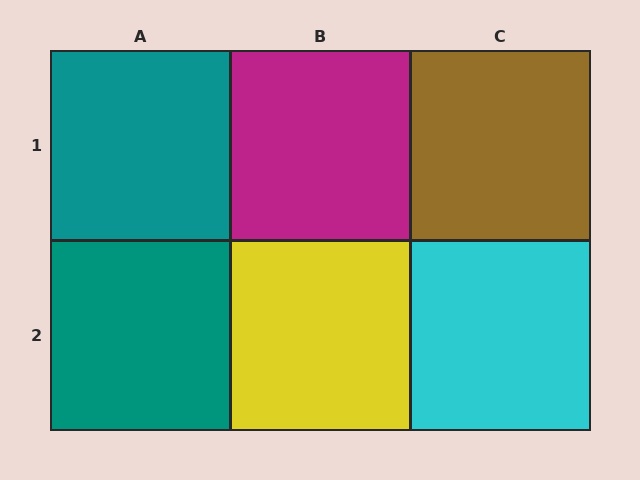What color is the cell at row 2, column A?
Teal.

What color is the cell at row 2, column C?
Cyan.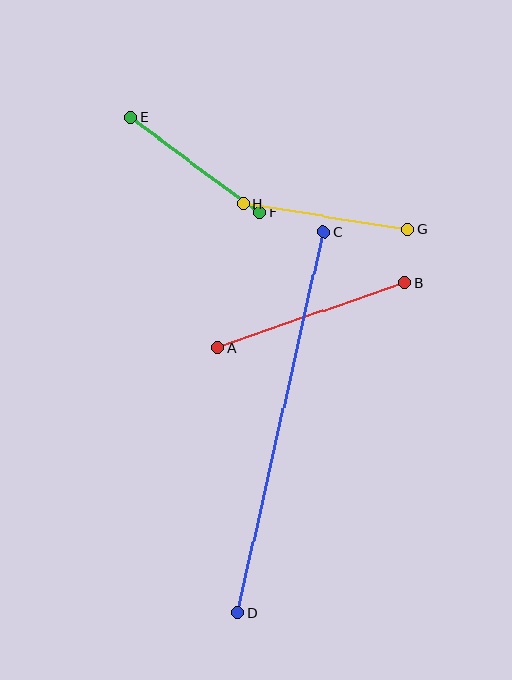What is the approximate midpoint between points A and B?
The midpoint is at approximately (312, 315) pixels.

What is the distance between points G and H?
The distance is approximately 166 pixels.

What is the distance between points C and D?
The distance is approximately 390 pixels.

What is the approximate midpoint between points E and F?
The midpoint is at approximately (195, 165) pixels.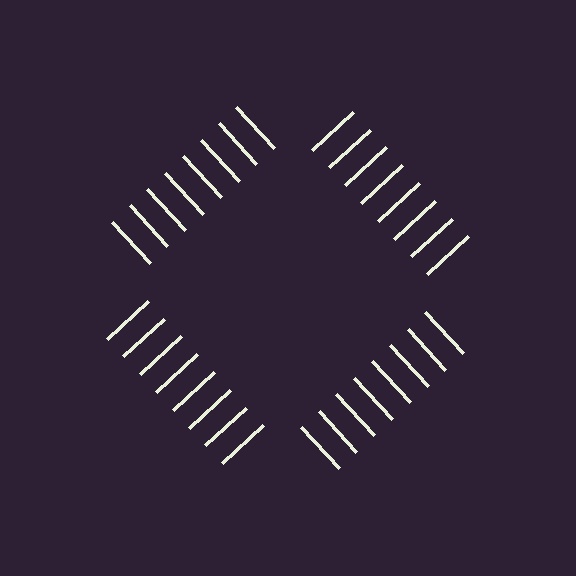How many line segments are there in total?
32 — 8 along each of the 4 edges.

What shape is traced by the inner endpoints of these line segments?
An illusory square — the line segments terminate on its edges but no continuous stroke is drawn.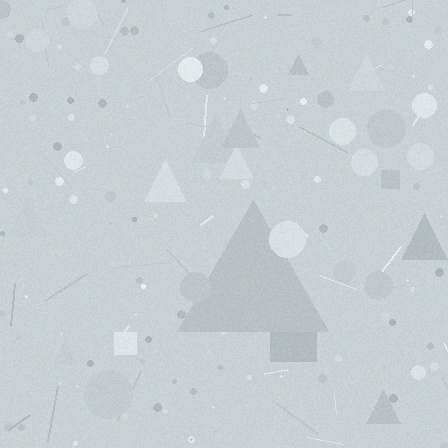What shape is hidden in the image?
A triangle is hidden in the image.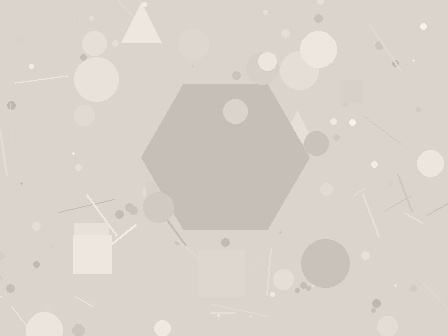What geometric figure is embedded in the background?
A hexagon is embedded in the background.